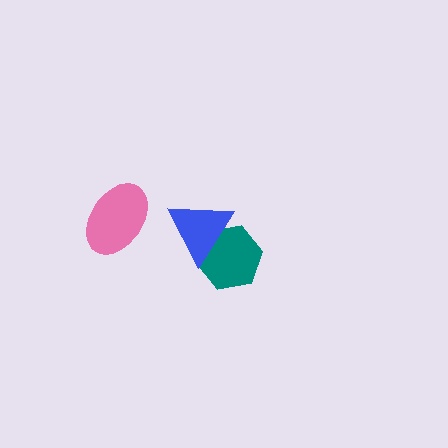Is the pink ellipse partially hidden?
No, no other shape covers it.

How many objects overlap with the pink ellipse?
0 objects overlap with the pink ellipse.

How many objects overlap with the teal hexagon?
1 object overlaps with the teal hexagon.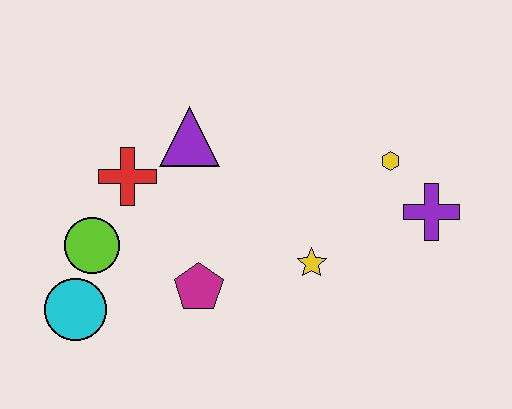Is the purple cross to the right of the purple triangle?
Yes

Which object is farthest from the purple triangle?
The purple cross is farthest from the purple triangle.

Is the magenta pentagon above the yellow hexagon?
No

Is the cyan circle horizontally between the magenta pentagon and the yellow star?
No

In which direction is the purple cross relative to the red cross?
The purple cross is to the right of the red cross.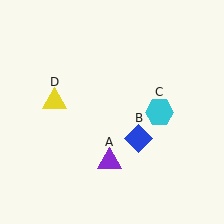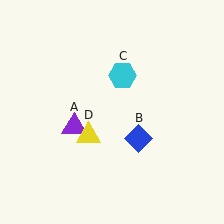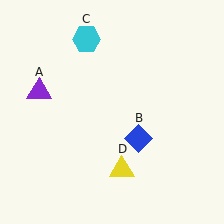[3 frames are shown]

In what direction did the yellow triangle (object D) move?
The yellow triangle (object D) moved down and to the right.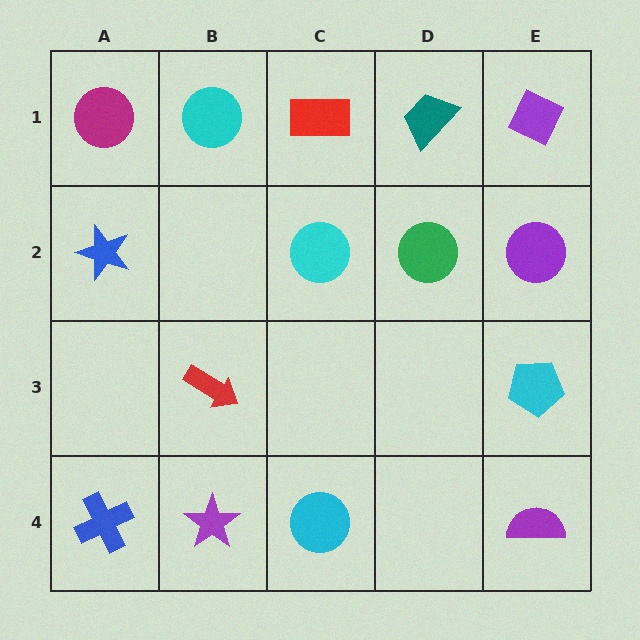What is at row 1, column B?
A cyan circle.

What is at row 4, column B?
A purple star.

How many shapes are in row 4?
4 shapes.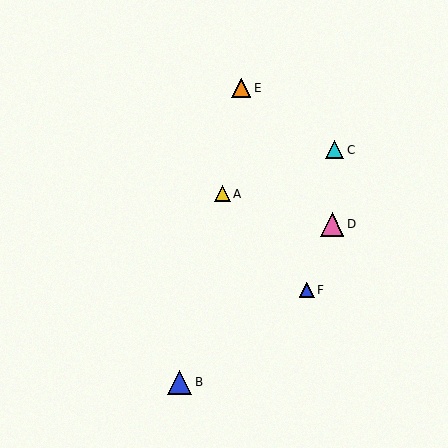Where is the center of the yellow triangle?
The center of the yellow triangle is at (222, 194).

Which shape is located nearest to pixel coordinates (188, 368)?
The blue triangle (labeled B) at (179, 382) is nearest to that location.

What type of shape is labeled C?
Shape C is a cyan triangle.